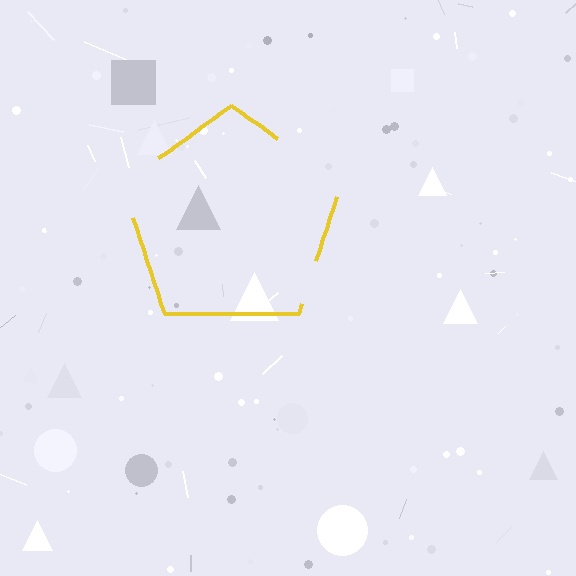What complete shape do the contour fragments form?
The contour fragments form a pentagon.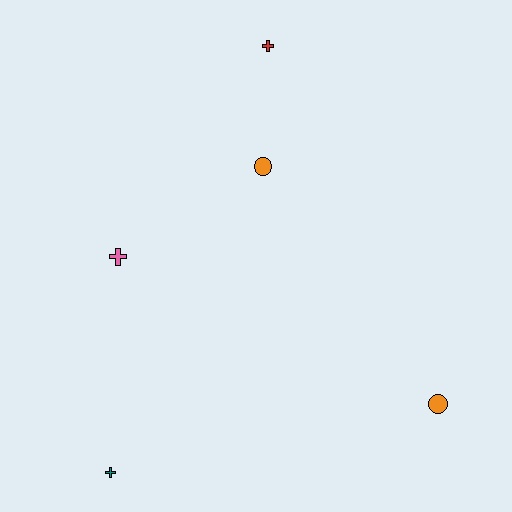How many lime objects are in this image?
There are no lime objects.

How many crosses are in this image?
There are 3 crosses.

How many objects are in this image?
There are 5 objects.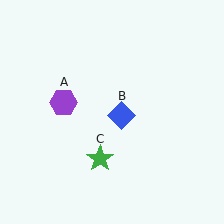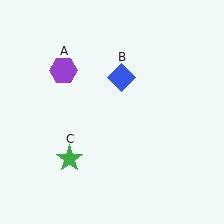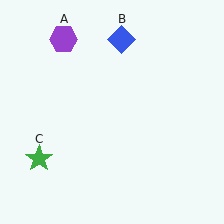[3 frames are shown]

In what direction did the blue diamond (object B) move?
The blue diamond (object B) moved up.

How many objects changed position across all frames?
3 objects changed position: purple hexagon (object A), blue diamond (object B), green star (object C).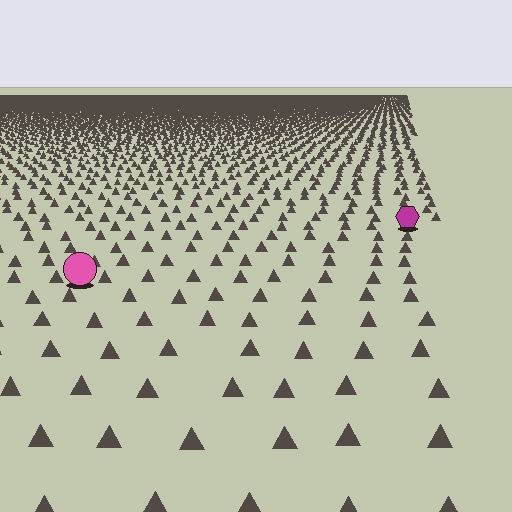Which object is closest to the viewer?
The pink circle is closest. The texture marks near it are larger and more spread out.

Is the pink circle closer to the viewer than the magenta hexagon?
Yes. The pink circle is closer — you can tell from the texture gradient: the ground texture is coarser near it.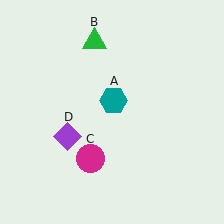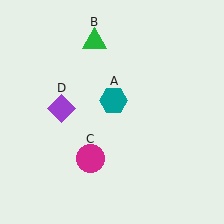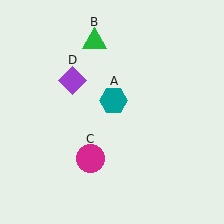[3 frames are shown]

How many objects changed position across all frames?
1 object changed position: purple diamond (object D).